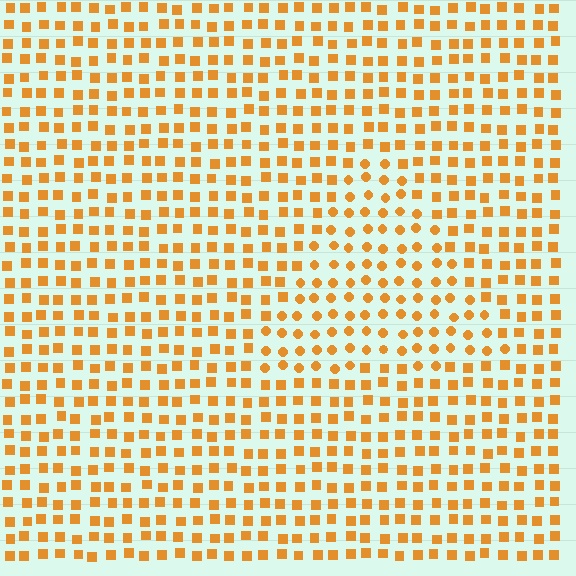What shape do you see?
I see a triangle.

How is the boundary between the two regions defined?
The boundary is defined by a change in element shape: circles inside vs. squares outside. All elements share the same color and spacing.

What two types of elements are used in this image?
The image uses circles inside the triangle region and squares outside it.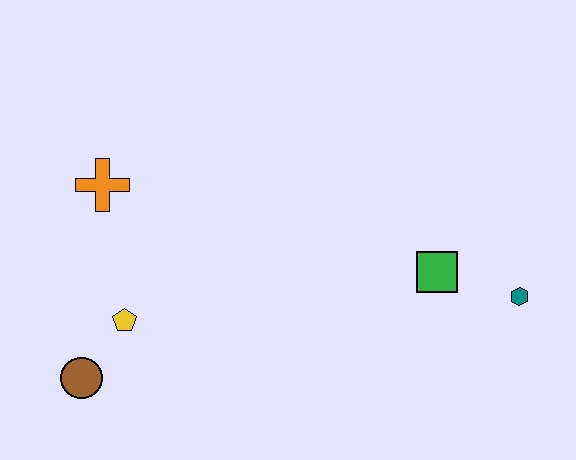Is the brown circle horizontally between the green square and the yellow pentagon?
No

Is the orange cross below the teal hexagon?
No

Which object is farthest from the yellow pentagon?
The teal hexagon is farthest from the yellow pentagon.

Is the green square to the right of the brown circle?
Yes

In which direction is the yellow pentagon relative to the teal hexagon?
The yellow pentagon is to the left of the teal hexagon.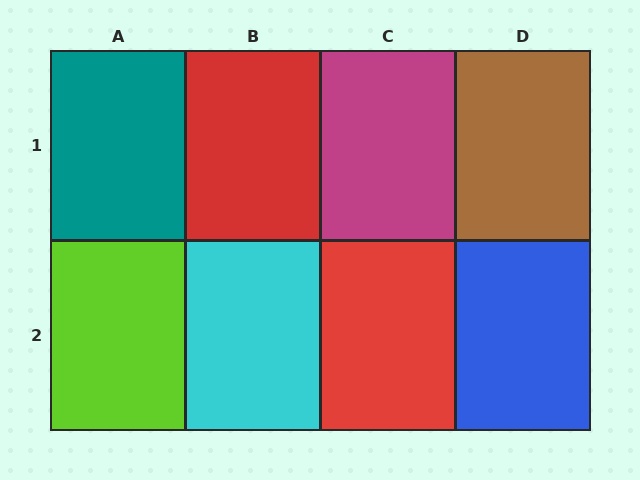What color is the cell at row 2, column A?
Lime.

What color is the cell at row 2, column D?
Blue.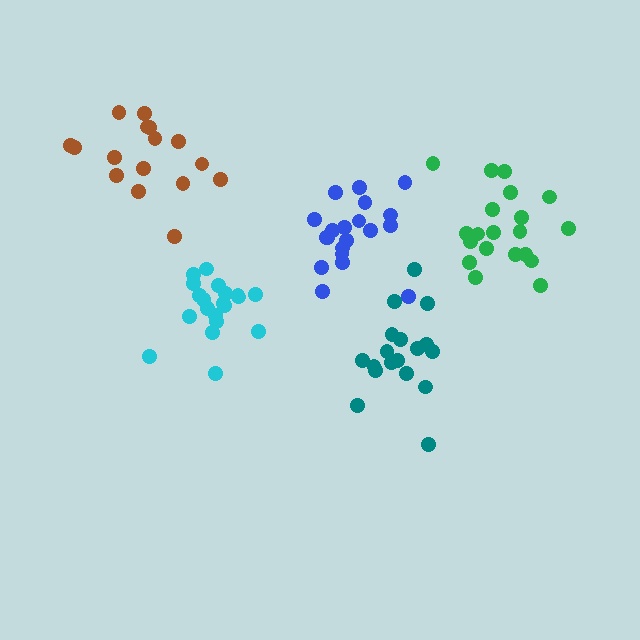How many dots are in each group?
Group 1: 20 dots, Group 2: 20 dots, Group 3: 18 dots, Group 4: 16 dots, Group 5: 20 dots (94 total).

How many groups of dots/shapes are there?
There are 5 groups.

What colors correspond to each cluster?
The clusters are colored: cyan, blue, teal, brown, green.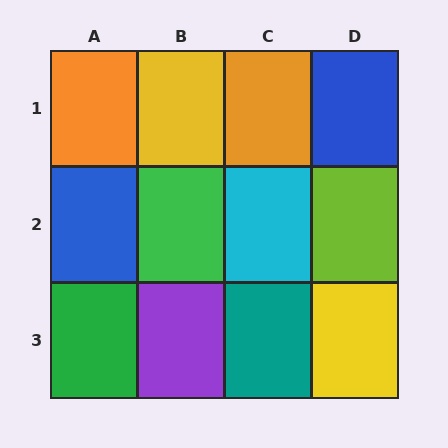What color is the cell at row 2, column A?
Blue.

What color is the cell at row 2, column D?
Lime.